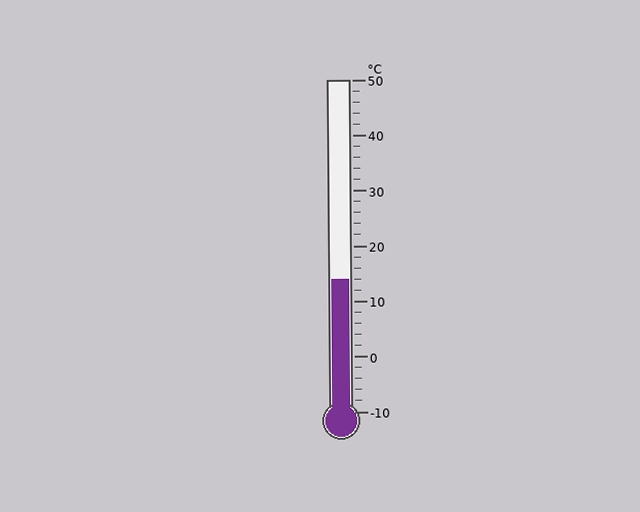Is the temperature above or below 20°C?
The temperature is below 20°C.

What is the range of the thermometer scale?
The thermometer scale ranges from -10°C to 50°C.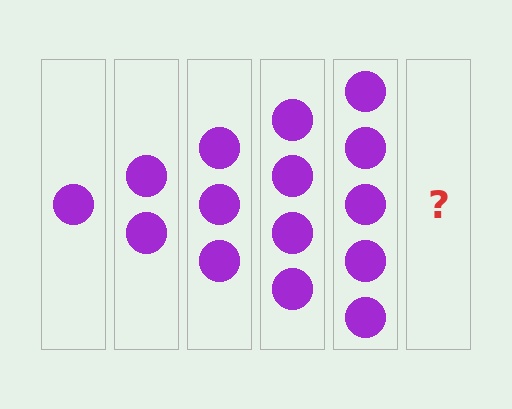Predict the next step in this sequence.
The next step is 6 circles.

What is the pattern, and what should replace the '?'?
The pattern is that each step adds one more circle. The '?' should be 6 circles.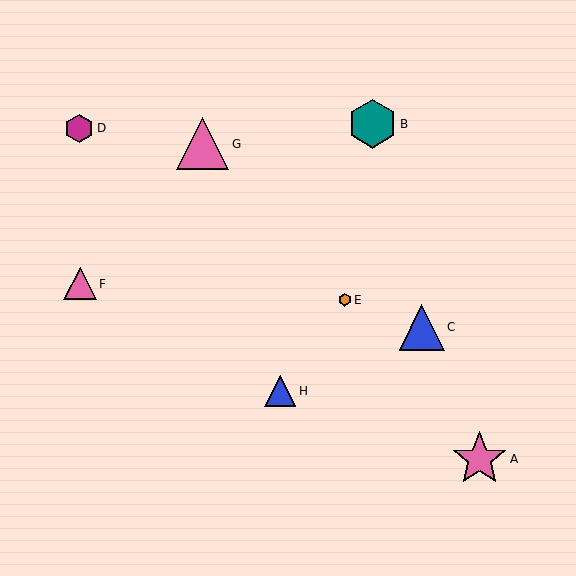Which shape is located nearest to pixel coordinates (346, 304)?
The orange hexagon (labeled E) at (345, 300) is nearest to that location.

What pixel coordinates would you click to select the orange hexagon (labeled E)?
Click at (345, 300) to select the orange hexagon E.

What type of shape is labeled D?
Shape D is a magenta hexagon.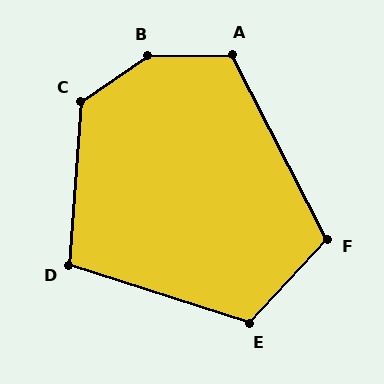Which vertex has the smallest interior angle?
D, at approximately 104 degrees.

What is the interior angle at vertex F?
Approximately 110 degrees (obtuse).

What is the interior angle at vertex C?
Approximately 129 degrees (obtuse).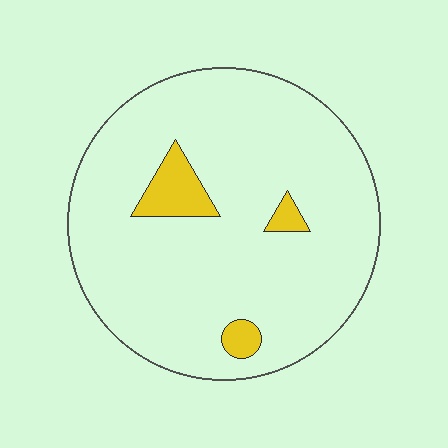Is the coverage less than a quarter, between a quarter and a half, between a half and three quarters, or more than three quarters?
Less than a quarter.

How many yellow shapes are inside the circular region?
3.